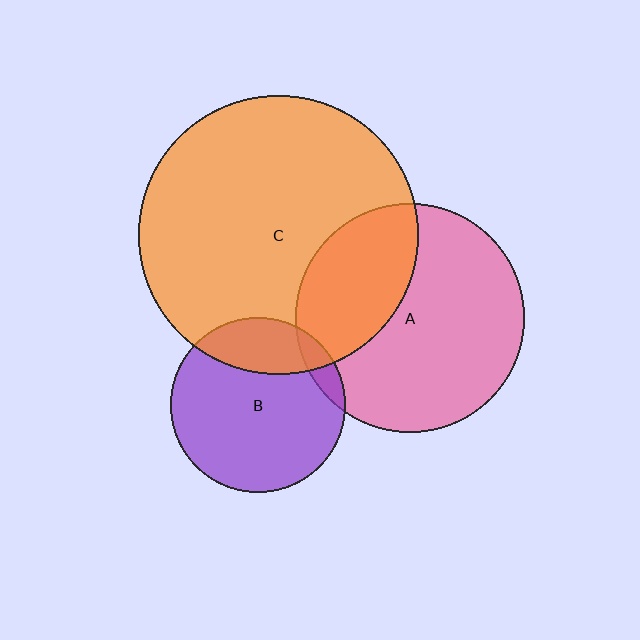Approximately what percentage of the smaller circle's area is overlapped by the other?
Approximately 5%.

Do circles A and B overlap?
Yes.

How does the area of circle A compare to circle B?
Approximately 1.7 times.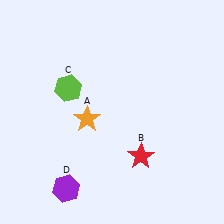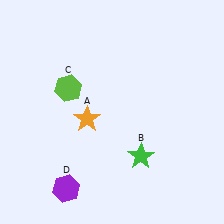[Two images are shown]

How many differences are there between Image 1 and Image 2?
There is 1 difference between the two images.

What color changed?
The star (B) changed from red in Image 1 to green in Image 2.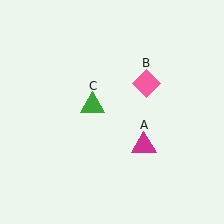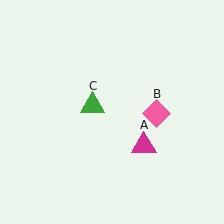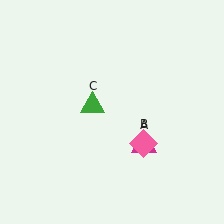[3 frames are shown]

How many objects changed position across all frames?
1 object changed position: pink diamond (object B).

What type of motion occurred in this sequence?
The pink diamond (object B) rotated clockwise around the center of the scene.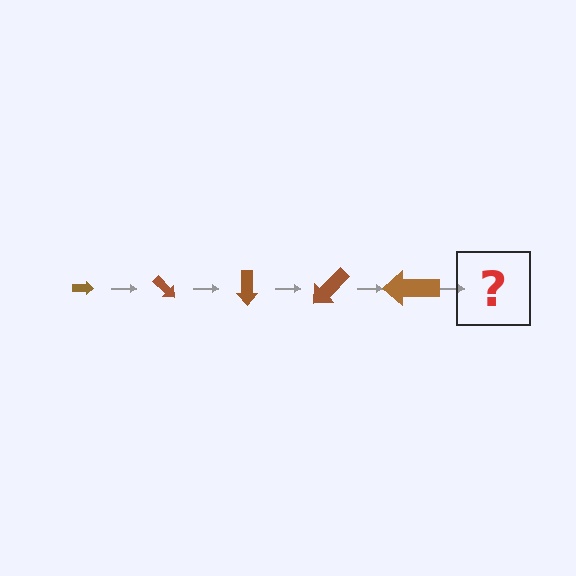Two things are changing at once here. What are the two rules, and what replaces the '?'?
The two rules are that the arrow grows larger each step and it rotates 45 degrees each step. The '?' should be an arrow, larger than the previous one and rotated 225 degrees from the start.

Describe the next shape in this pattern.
It should be an arrow, larger than the previous one and rotated 225 degrees from the start.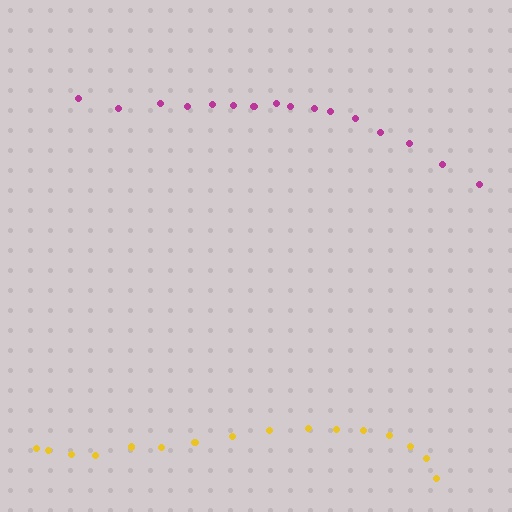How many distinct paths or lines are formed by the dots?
There are 2 distinct paths.